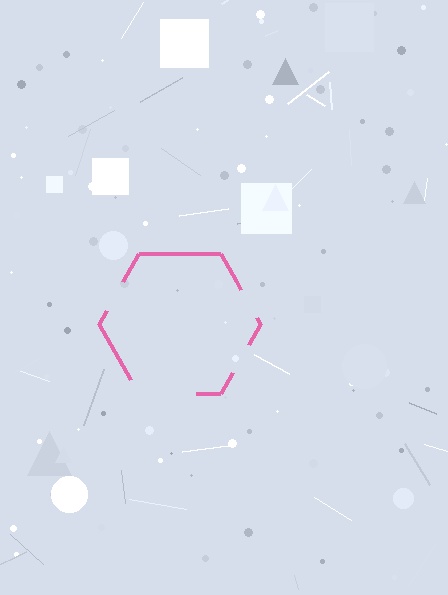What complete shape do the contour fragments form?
The contour fragments form a hexagon.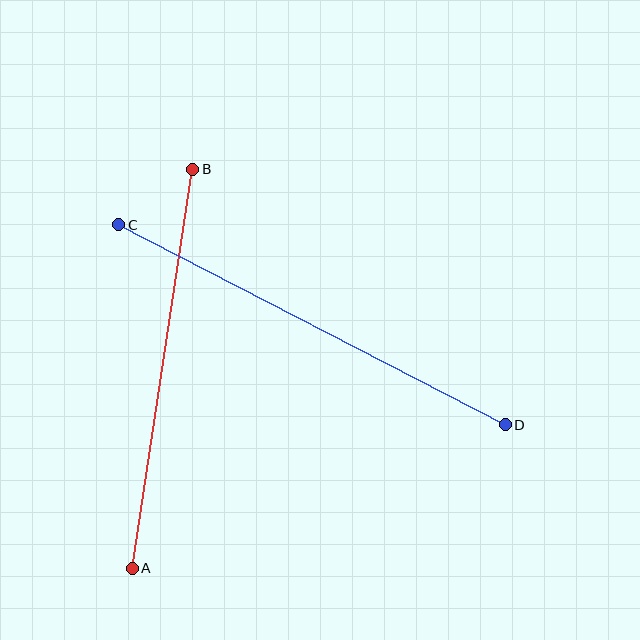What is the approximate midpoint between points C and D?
The midpoint is at approximately (312, 325) pixels.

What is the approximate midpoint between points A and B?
The midpoint is at approximately (162, 369) pixels.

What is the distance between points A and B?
The distance is approximately 404 pixels.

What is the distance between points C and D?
The distance is approximately 435 pixels.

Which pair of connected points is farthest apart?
Points C and D are farthest apart.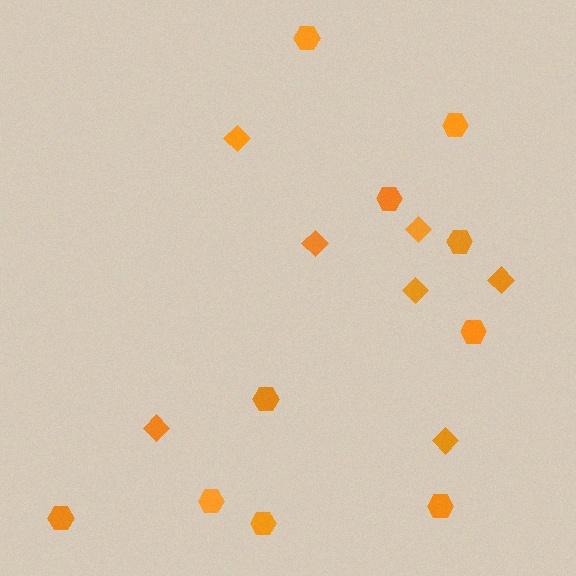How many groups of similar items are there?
There are 2 groups: one group of diamonds (7) and one group of hexagons (10).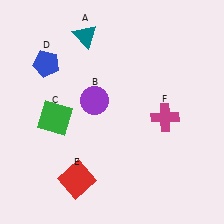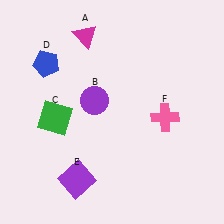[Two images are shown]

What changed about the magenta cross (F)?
In Image 1, F is magenta. In Image 2, it changed to pink.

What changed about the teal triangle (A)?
In Image 1, A is teal. In Image 2, it changed to magenta.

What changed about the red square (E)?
In Image 1, E is red. In Image 2, it changed to purple.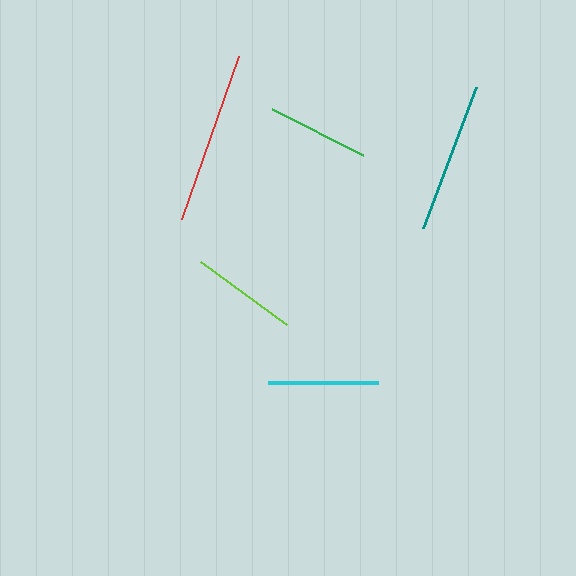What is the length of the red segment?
The red segment is approximately 174 pixels long.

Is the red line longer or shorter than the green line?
The red line is longer than the green line.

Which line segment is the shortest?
The green line is the shortest at approximately 102 pixels.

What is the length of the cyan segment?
The cyan segment is approximately 110 pixels long.